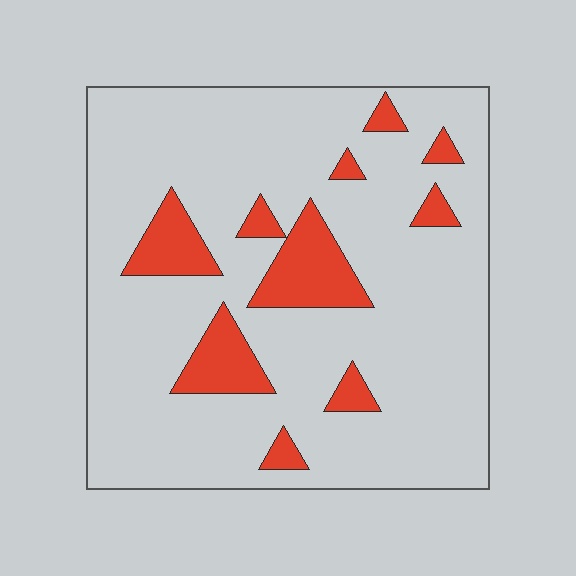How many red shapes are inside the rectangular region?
10.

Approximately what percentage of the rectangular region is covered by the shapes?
Approximately 15%.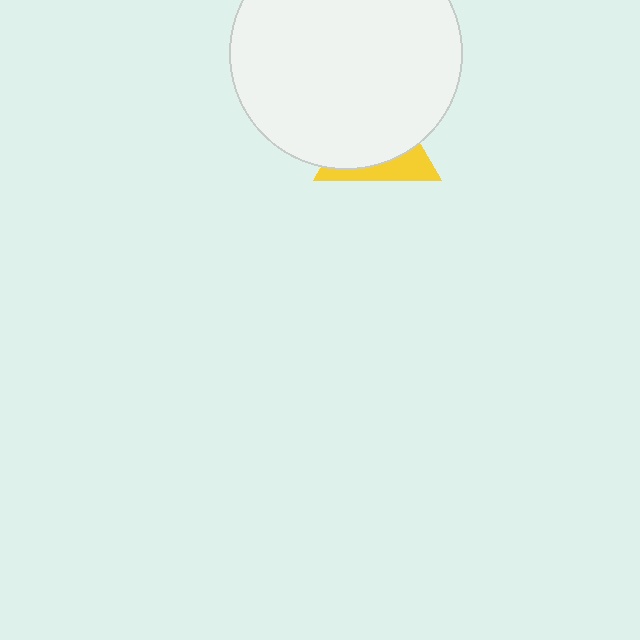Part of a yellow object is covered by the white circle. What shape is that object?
It is a triangle.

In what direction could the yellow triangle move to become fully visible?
The yellow triangle could move down. That would shift it out from behind the white circle entirely.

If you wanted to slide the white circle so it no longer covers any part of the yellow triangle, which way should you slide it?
Slide it up — that is the most direct way to separate the two shapes.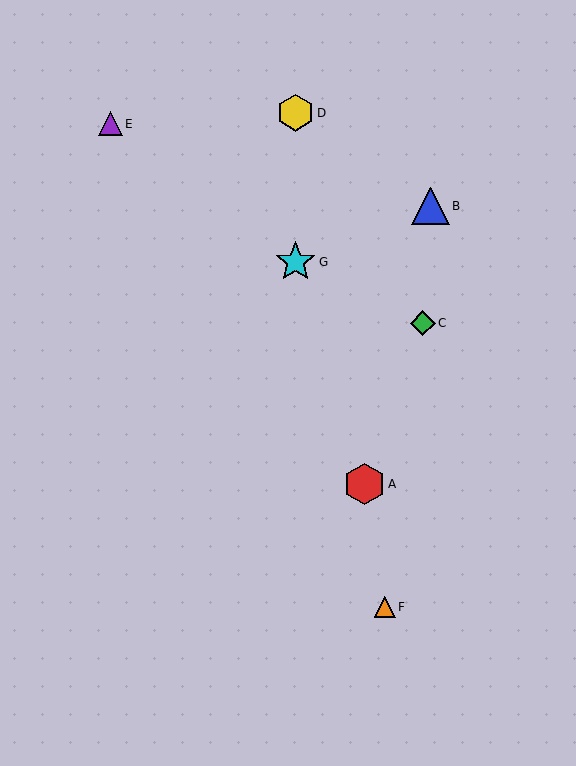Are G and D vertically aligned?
Yes, both are at x≈296.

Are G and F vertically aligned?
No, G is at x≈296 and F is at x≈385.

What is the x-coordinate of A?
Object A is at x≈364.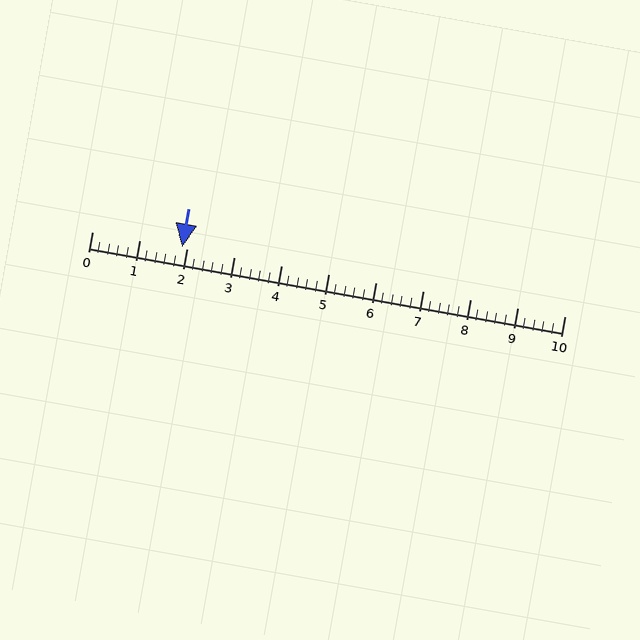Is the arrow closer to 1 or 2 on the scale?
The arrow is closer to 2.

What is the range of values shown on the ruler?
The ruler shows values from 0 to 10.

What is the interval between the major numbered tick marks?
The major tick marks are spaced 1 units apart.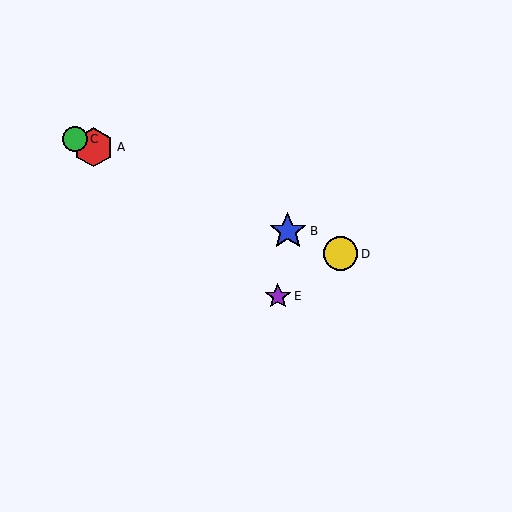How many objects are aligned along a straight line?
4 objects (A, B, C, D) are aligned along a straight line.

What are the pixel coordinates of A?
Object A is at (94, 147).